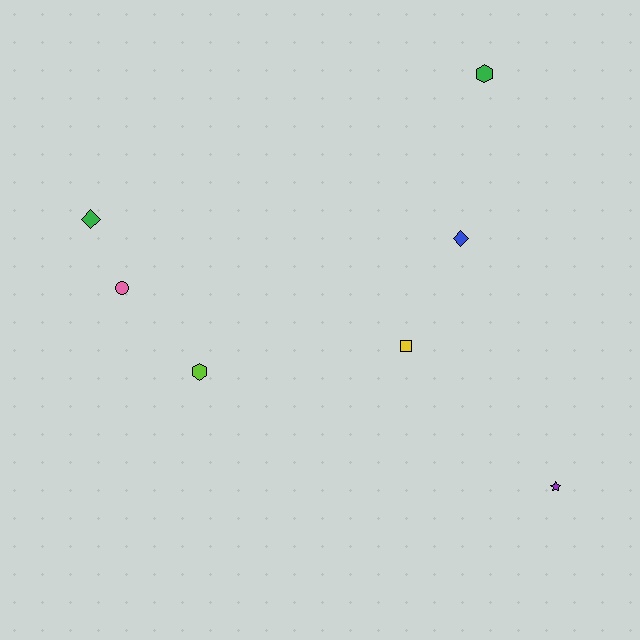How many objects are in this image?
There are 7 objects.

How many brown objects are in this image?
There are no brown objects.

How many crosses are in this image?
There are no crosses.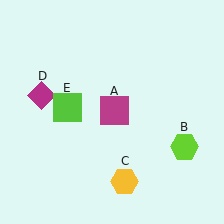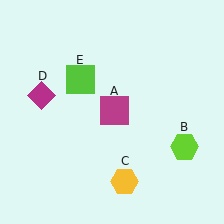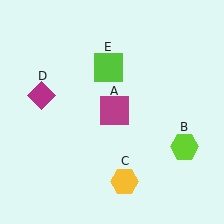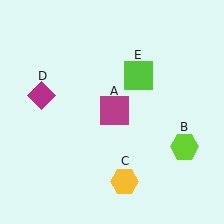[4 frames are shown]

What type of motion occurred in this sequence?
The lime square (object E) rotated clockwise around the center of the scene.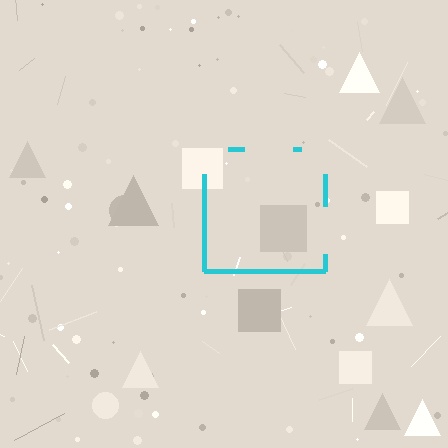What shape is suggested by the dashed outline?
The dashed outline suggests a square.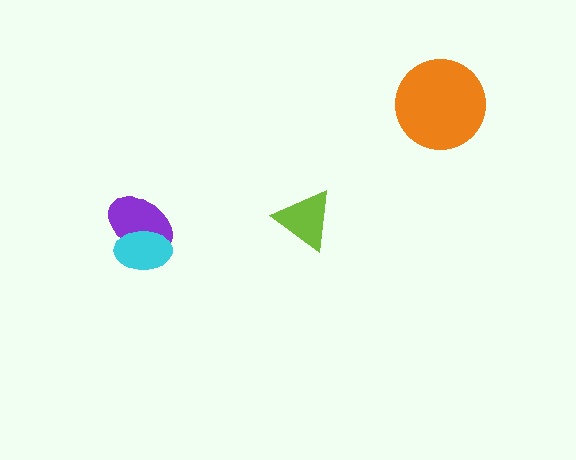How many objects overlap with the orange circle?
0 objects overlap with the orange circle.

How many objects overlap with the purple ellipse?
1 object overlaps with the purple ellipse.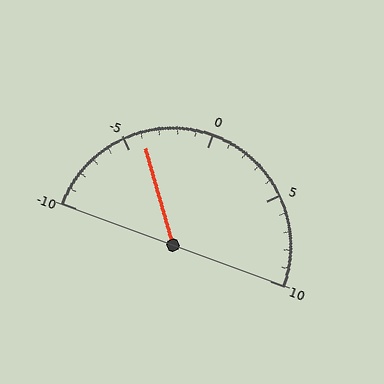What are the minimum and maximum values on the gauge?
The gauge ranges from -10 to 10.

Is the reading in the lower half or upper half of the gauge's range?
The reading is in the lower half of the range (-10 to 10).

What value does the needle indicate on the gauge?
The needle indicates approximately -4.